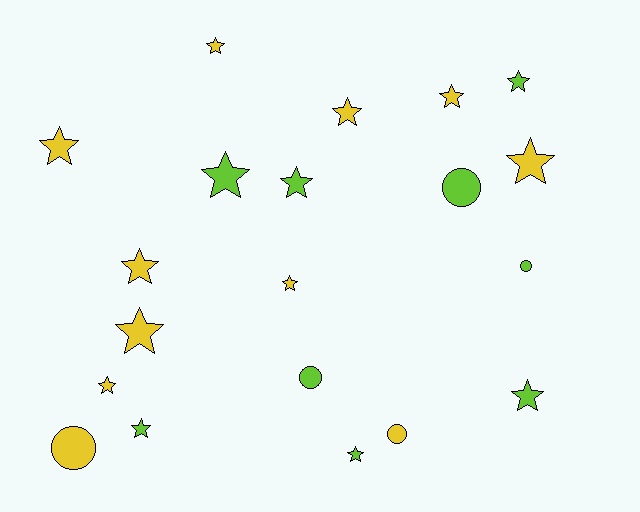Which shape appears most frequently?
Star, with 15 objects.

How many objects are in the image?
There are 20 objects.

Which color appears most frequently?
Yellow, with 11 objects.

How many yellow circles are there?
There are 2 yellow circles.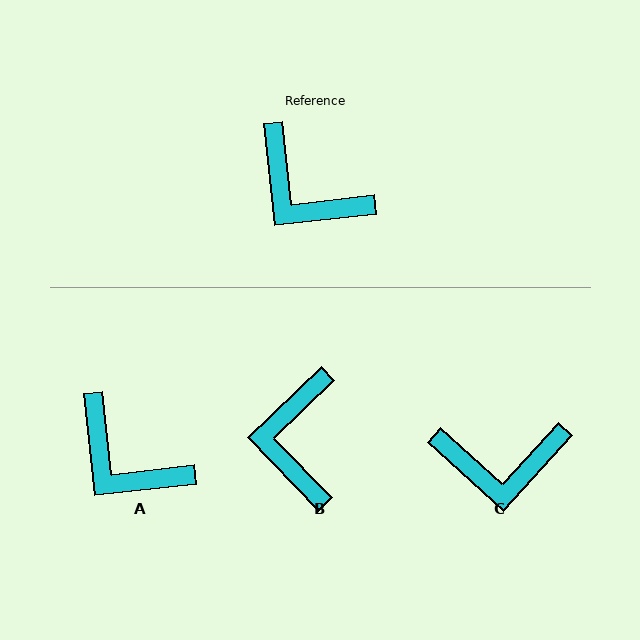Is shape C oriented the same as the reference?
No, it is off by about 41 degrees.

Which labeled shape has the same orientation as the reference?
A.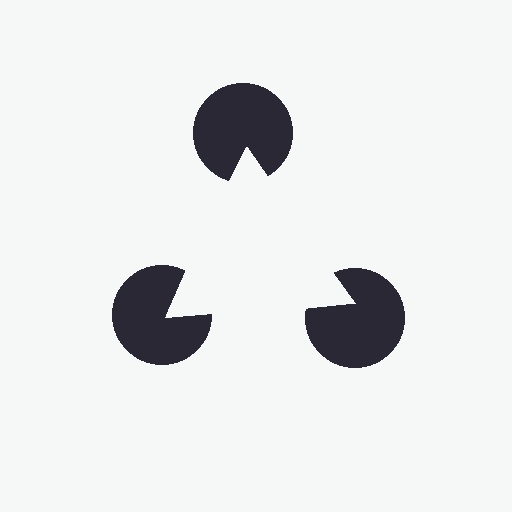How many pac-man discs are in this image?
There are 3 — one at each vertex of the illusory triangle.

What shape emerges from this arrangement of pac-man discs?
An illusory triangle — its edges are inferred from the aligned wedge cuts in the pac-man discs, not physically drawn.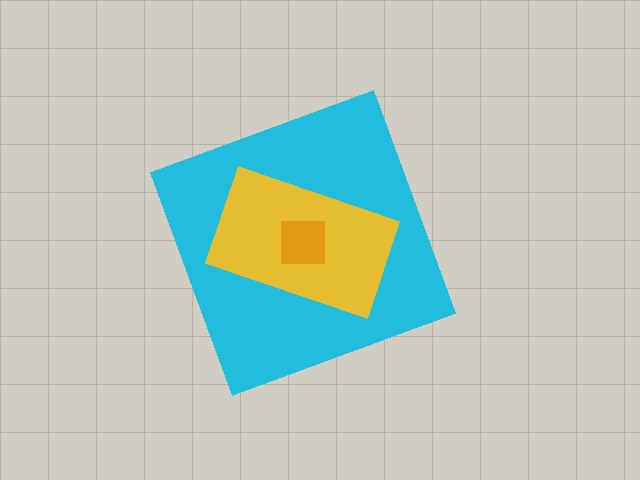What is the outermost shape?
The cyan diamond.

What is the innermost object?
The orange square.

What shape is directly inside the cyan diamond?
The yellow rectangle.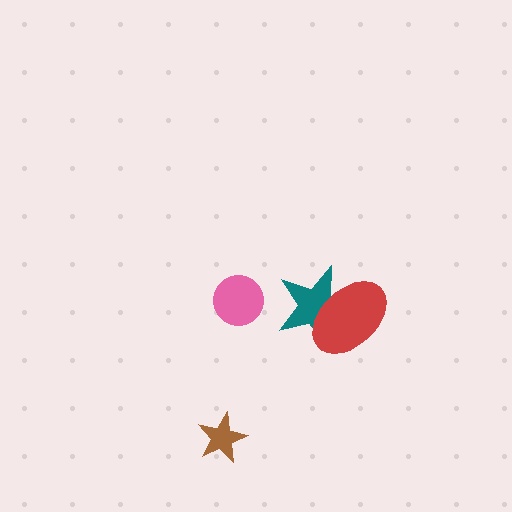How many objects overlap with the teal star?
1 object overlaps with the teal star.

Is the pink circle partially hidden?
No, no other shape covers it.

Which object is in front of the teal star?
The red ellipse is in front of the teal star.